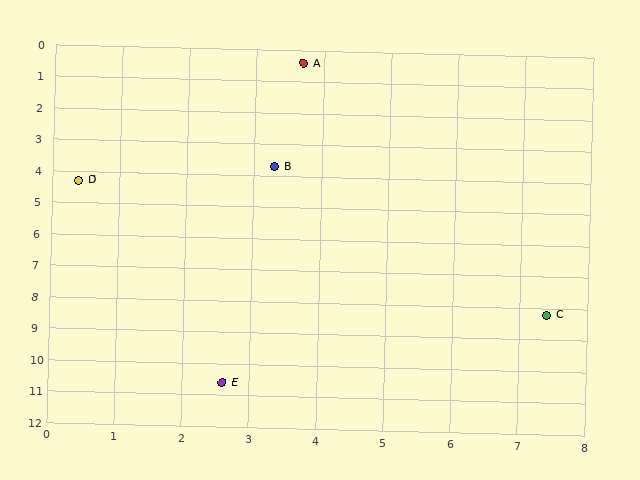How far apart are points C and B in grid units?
Points C and B are about 6.1 grid units apart.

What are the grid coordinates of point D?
Point D is at approximately (0.4, 4.3).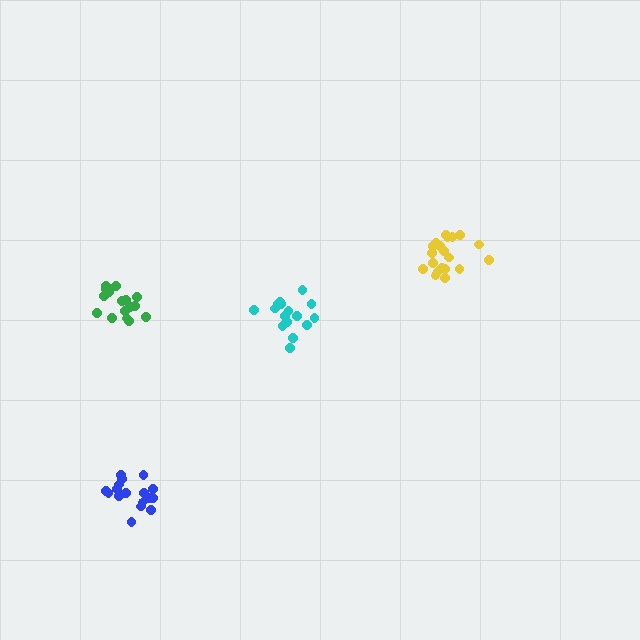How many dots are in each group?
Group 1: 16 dots, Group 2: 18 dots, Group 3: 19 dots, Group 4: 20 dots (73 total).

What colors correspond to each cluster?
The clusters are colored: cyan, green, blue, yellow.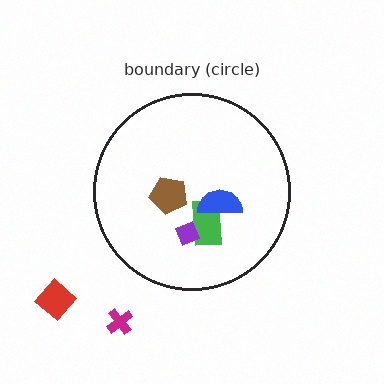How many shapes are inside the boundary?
4 inside, 2 outside.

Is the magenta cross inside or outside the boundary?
Outside.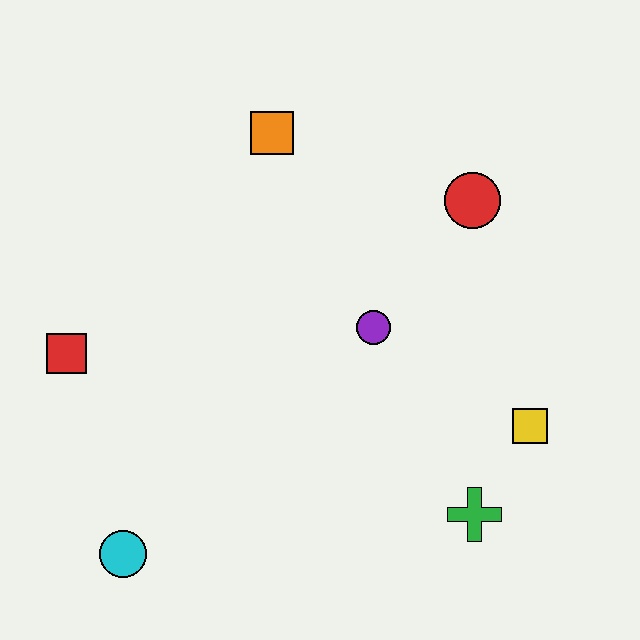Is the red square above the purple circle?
No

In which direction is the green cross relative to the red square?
The green cross is to the right of the red square.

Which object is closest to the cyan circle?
The red square is closest to the cyan circle.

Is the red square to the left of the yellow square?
Yes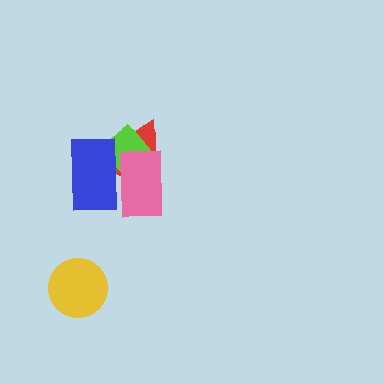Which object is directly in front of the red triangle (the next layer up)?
The lime diamond is directly in front of the red triangle.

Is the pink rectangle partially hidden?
Yes, it is partially covered by another shape.